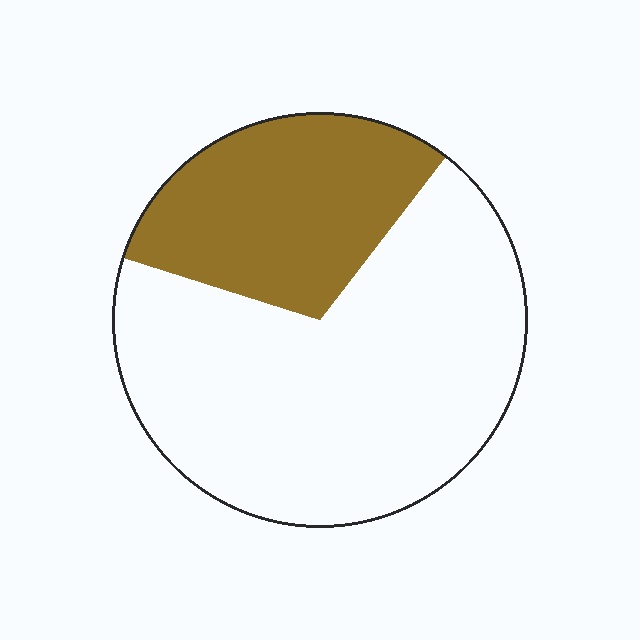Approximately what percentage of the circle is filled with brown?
Approximately 30%.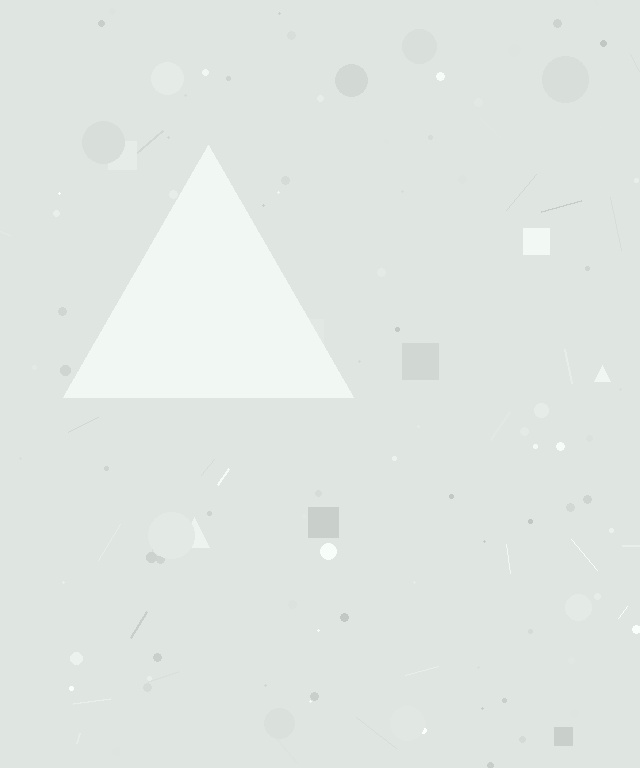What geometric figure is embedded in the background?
A triangle is embedded in the background.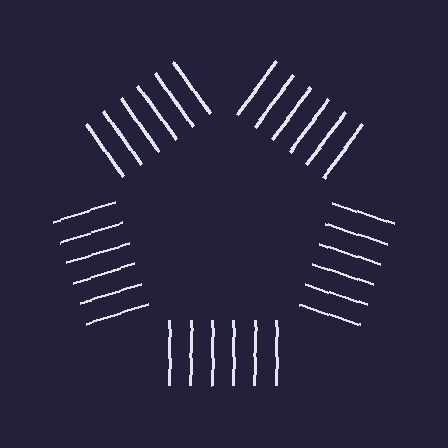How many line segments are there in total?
30 — 6 along each of the 5 edges.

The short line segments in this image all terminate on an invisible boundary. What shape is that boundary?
An illusory pentagon — the line segments terminate on its edges but no continuous stroke is drawn.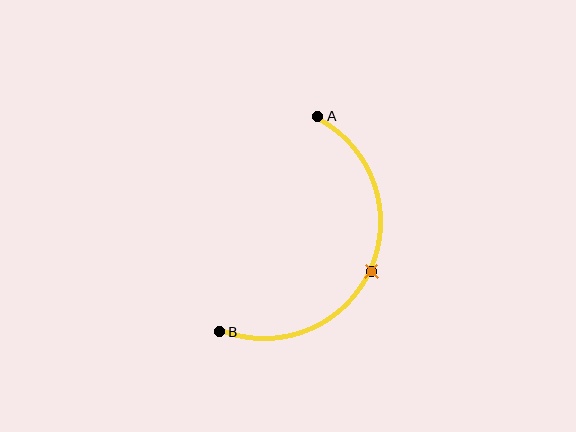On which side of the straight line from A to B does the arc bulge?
The arc bulges to the right of the straight line connecting A and B.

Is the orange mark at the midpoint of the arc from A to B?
Yes. The orange mark lies on the arc at equal arc-length from both A and B — it is the arc midpoint.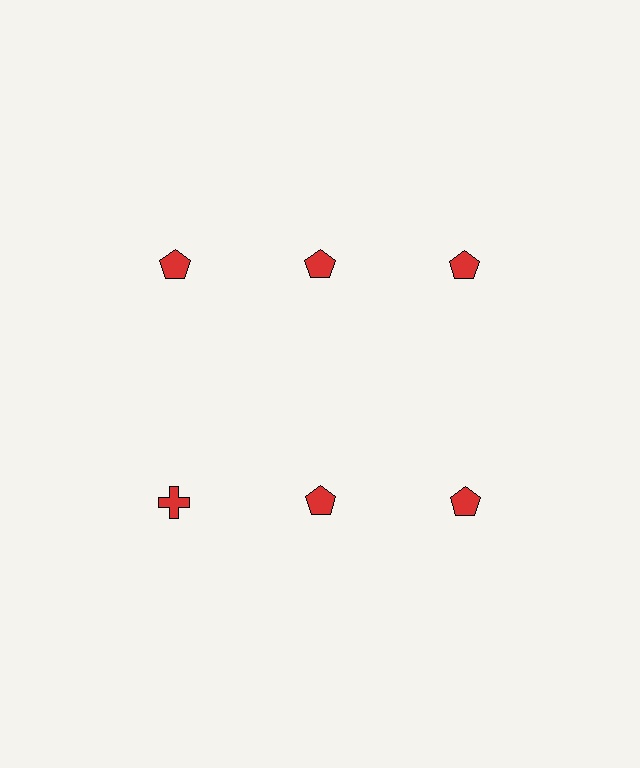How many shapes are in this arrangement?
There are 6 shapes arranged in a grid pattern.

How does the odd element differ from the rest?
It has a different shape: cross instead of pentagon.